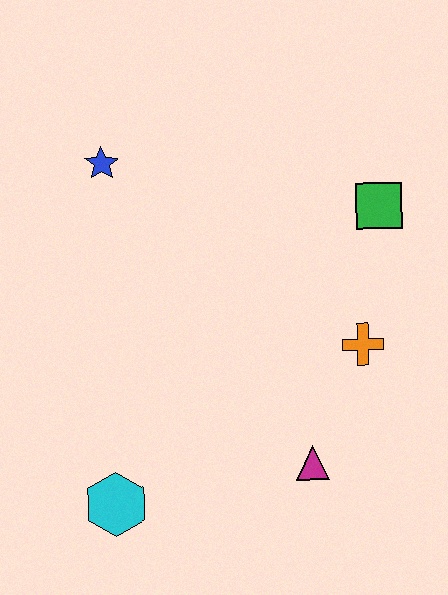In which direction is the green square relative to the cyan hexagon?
The green square is above the cyan hexagon.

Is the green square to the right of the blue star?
Yes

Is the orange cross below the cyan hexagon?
No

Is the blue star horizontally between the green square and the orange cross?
No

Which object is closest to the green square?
The orange cross is closest to the green square.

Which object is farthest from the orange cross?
The blue star is farthest from the orange cross.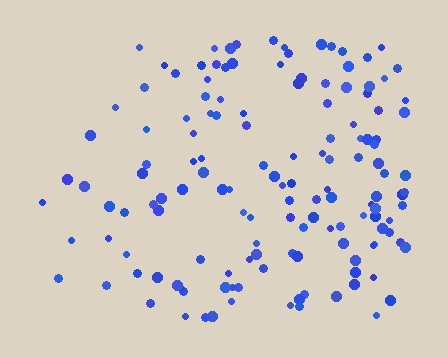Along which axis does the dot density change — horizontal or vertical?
Horizontal.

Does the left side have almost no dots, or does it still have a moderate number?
Still a moderate number, just noticeably fewer than the right.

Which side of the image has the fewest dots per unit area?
The left.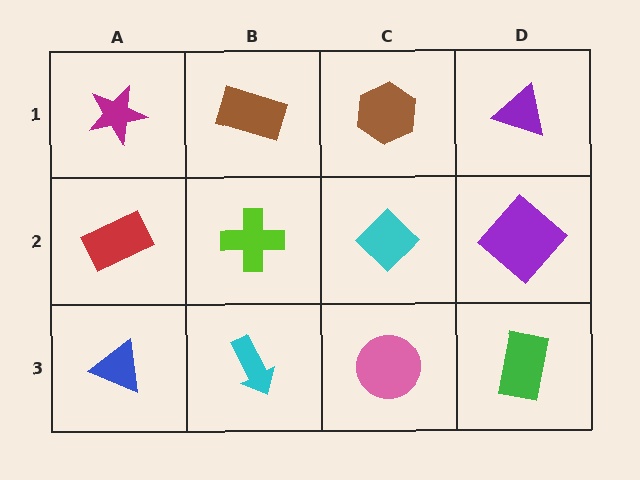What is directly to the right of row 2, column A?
A lime cross.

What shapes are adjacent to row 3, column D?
A purple diamond (row 2, column D), a pink circle (row 3, column C).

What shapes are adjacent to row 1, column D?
A purple diamond (row 2, column D), a brown hexagon (row 1, column C).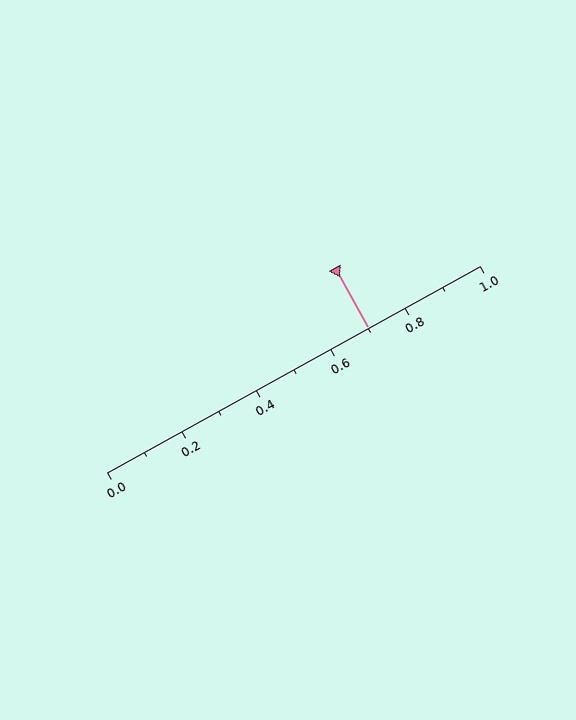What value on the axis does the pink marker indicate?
The marker indicates approximately 0.7.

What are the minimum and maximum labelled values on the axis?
The axis runs from 0.0 to 1.0.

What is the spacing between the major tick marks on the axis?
The major ticks are spaced 0.2 apart.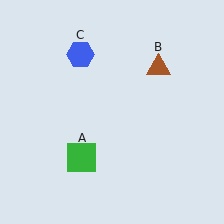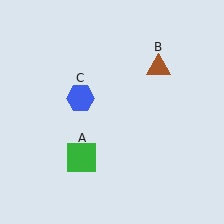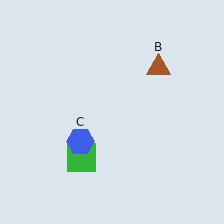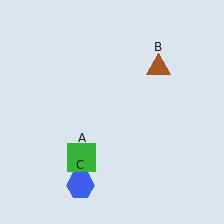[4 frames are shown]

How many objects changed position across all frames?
1 object changed position: blue hexagon (object C).